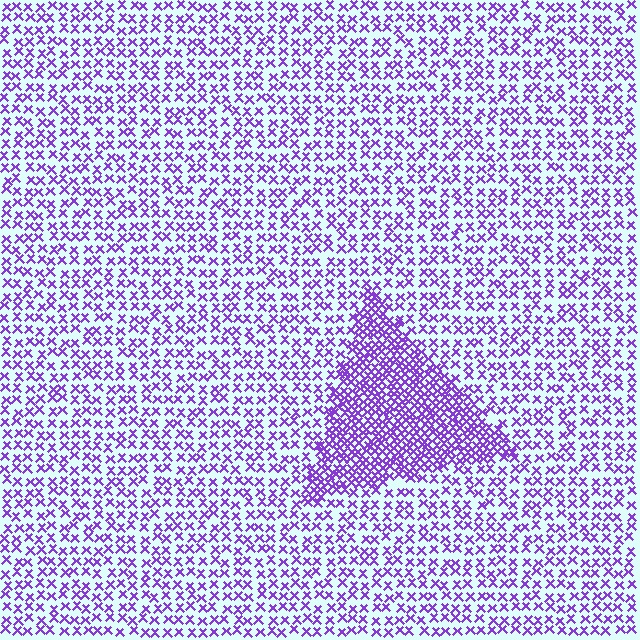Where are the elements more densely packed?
The elements are more densely packed inside the triangle boundary.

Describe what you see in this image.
The image contains small purple elements arranged at two different densities. A triangle-shaped region is visible where the elements are more densely packed than the surrounding area.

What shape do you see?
I see a triangle.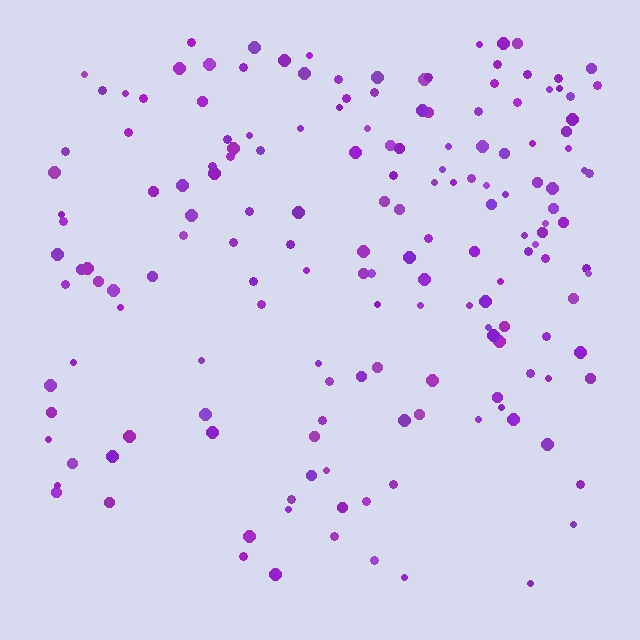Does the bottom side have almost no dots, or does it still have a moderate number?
Still a moderate number, just noticeably fewer than the top.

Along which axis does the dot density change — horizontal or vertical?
Vertical.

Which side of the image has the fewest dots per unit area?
The bottom.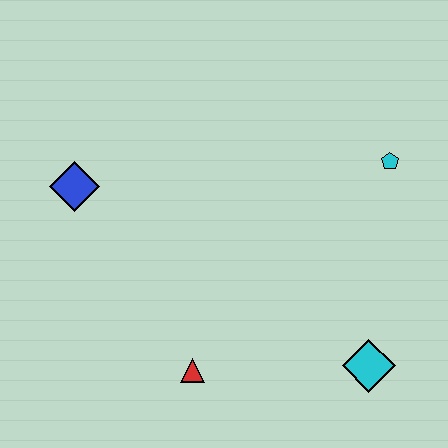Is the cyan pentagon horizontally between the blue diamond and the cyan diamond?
No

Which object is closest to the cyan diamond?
The red triangle is closest to the cyan diamond.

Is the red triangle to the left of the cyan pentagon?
Yes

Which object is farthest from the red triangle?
The cyan pentagon is farthest from the red triangle.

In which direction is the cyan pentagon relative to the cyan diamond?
The cyan pentagon is above the cyan diamond.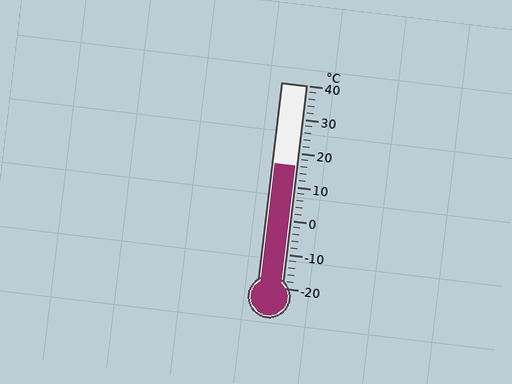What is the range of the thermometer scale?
The thermometer scale ranges from -20°C to 40°C.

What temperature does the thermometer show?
The thermometer shows approximately 16°C.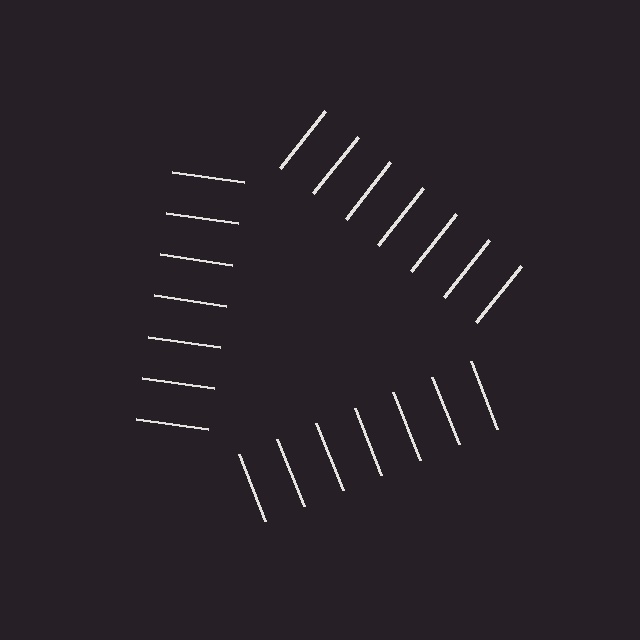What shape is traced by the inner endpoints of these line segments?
An illusory triangle — the line segments terminate on its edges but no continuous stroke is drawn.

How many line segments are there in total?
21 — 7 along each of the 3 edges.